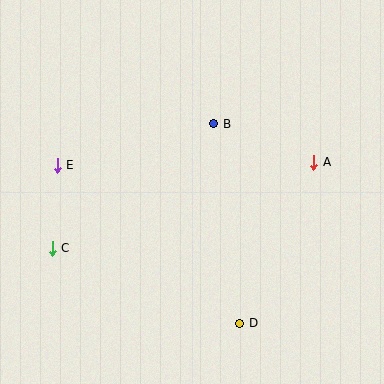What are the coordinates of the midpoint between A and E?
The midpoint between A and E is at (185, 164).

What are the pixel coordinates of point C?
Point C is at (52, 248).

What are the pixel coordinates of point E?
Point E is at (57, 165).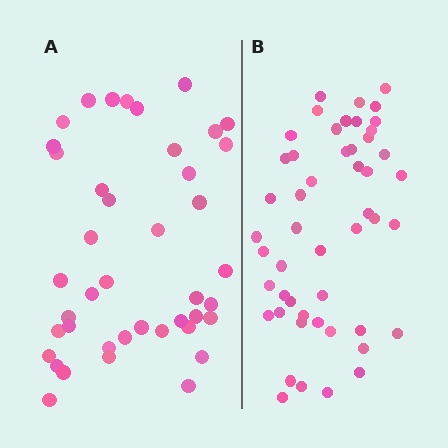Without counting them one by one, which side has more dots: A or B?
Region B (the right region) has more dots.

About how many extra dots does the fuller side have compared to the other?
Region B has roughly 8 or so more dots than region A.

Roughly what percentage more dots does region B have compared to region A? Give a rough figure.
About 20% more.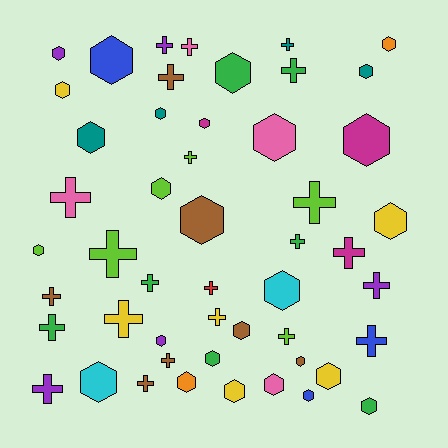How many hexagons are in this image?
There are 27 hexagons.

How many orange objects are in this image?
There are 2 orange objects.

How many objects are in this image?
There are 50 objects.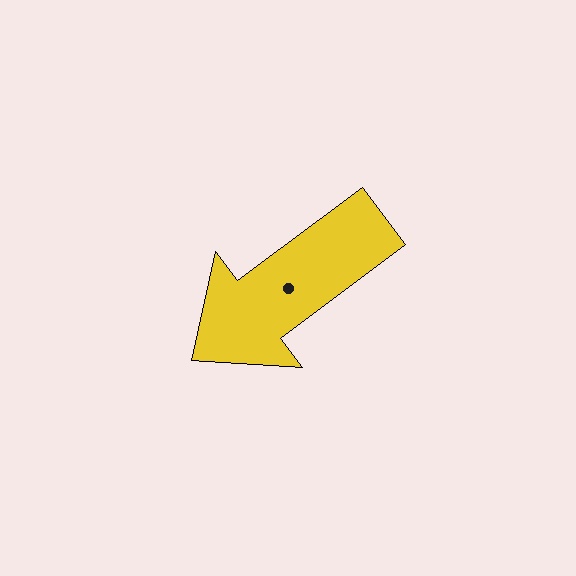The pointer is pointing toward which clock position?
Roughly 8 o'clock.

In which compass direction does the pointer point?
Southwest.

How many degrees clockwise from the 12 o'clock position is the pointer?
Approximately 233 degrees.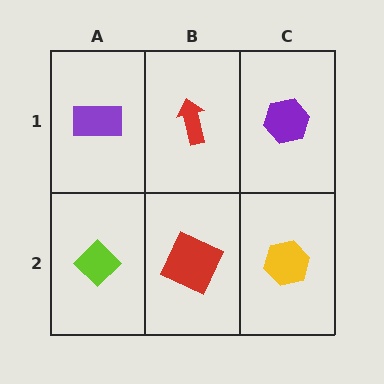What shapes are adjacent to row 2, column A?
A purple rectangle (row 1, column A), a red square (row 2, column B).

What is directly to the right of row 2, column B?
A yellow hexagon.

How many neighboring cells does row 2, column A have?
2.